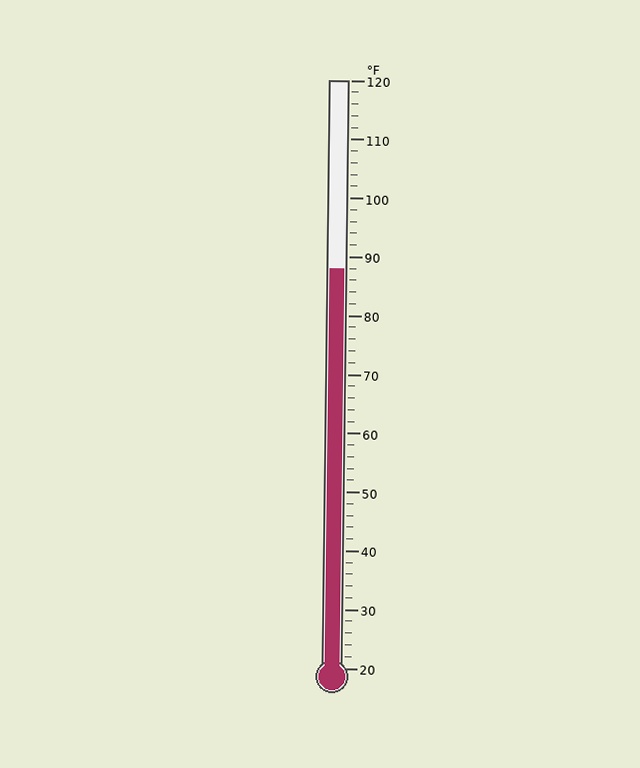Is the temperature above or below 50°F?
The temperature is above 50°F.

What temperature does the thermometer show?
The thermometer shows approximately 88°F.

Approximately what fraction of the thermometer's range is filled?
The thermometer is filled to approximately 70% of its range.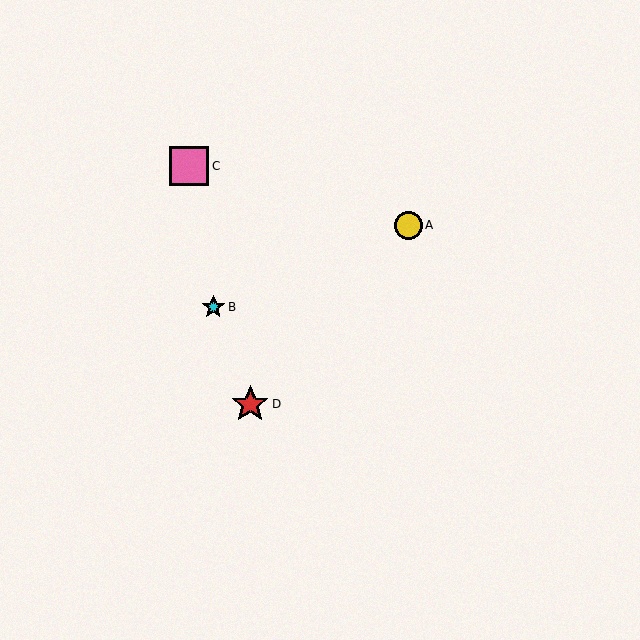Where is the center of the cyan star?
The center of the cyan star is at (213, 307).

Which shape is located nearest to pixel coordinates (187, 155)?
The pink square (labeled C) at (189, 166) is nearest to that location.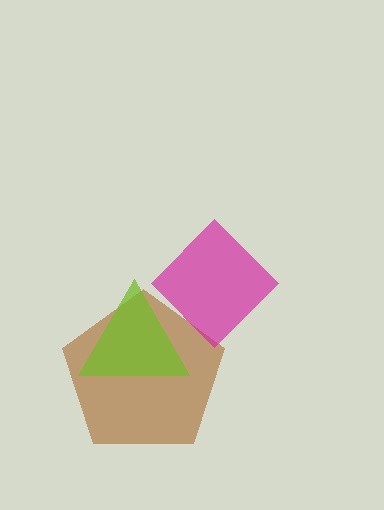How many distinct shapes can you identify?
There are 3 distinct shapes: a brown pentagon, a magenta diamond, a lime triangle.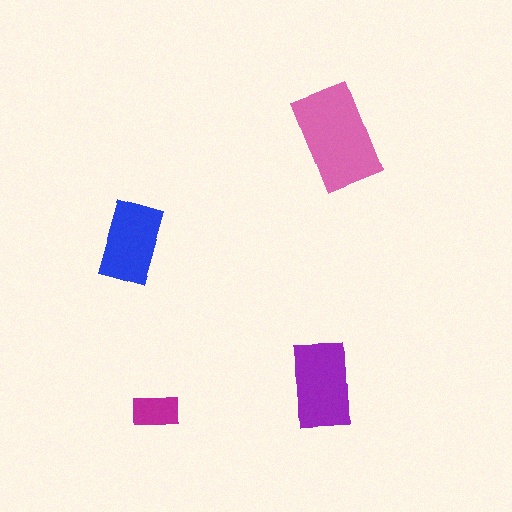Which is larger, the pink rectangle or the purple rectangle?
The pink one.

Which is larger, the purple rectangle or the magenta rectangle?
The purple one.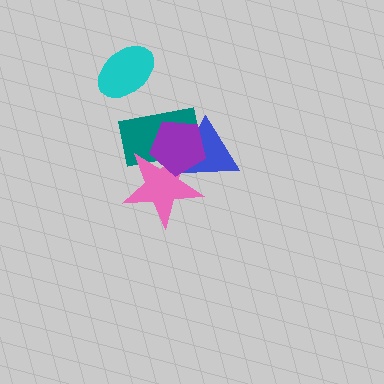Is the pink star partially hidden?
Yes, it is partially covered by another shape.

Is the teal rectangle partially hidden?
Yes, it is partially covered by another shape.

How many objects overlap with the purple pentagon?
3 objects overlap with the purple pentagon.